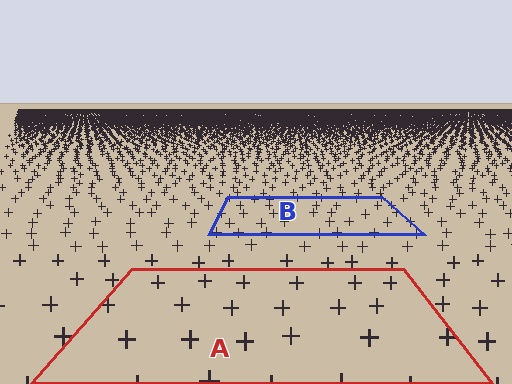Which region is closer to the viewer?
Region A is closer. The texture elements there are larger and more spread out.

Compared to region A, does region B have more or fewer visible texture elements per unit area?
Region B has more texture elements per unit area — they are packed more densely because it is farther away.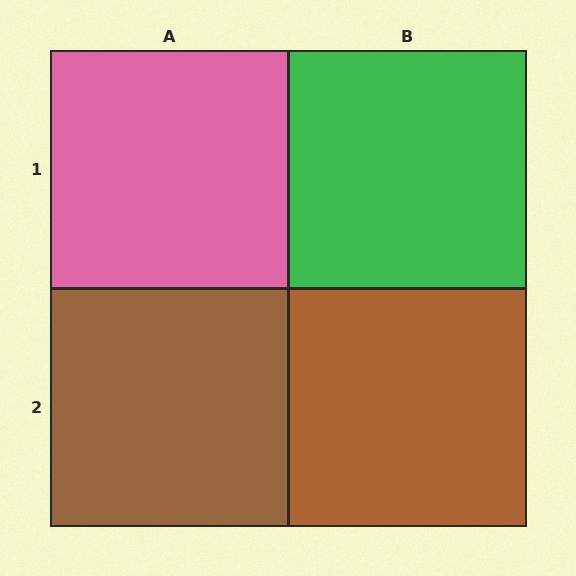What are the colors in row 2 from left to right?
Brown, brown.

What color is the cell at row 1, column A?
Pink.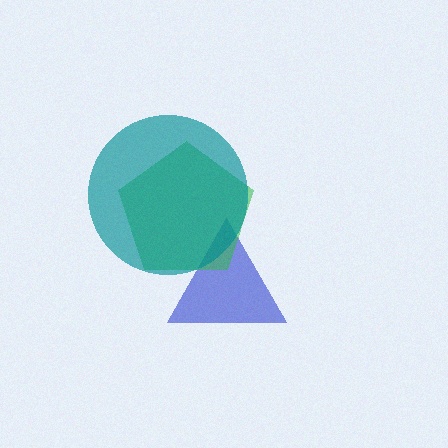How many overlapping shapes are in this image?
There are 3 overlapping shapes in the image.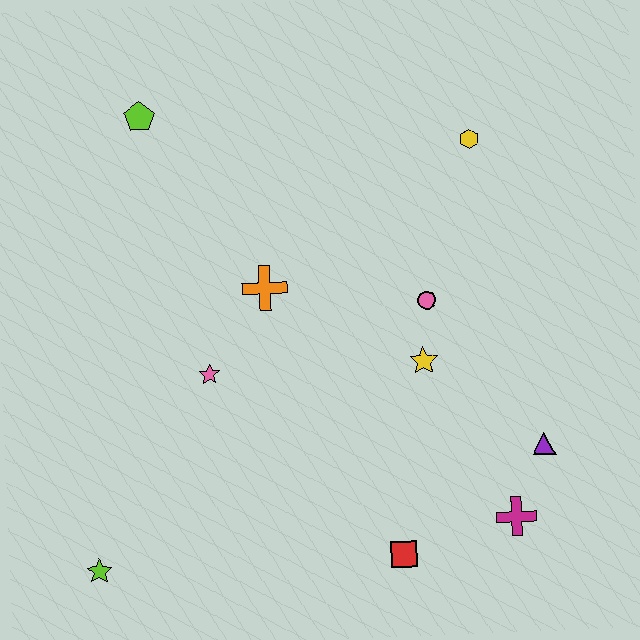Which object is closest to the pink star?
The orange cross is closest to the pink star.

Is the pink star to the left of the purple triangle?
Yes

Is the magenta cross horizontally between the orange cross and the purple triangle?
Yes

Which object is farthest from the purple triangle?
The lime pentagon is farthest from the purple triangle.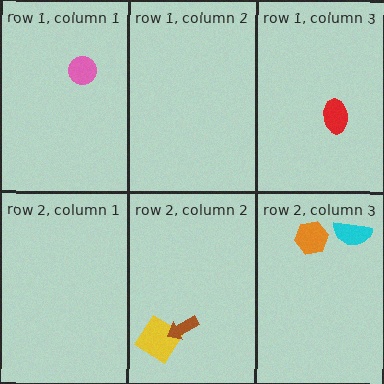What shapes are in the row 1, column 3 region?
The red ellipse.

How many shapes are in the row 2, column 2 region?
2.